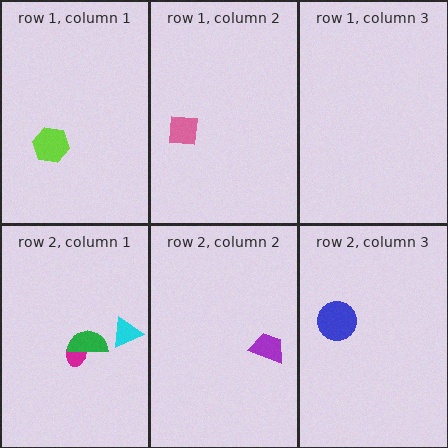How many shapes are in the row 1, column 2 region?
1.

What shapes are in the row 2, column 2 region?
The purple trapezoid.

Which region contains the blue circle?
The row 2, column 3 region.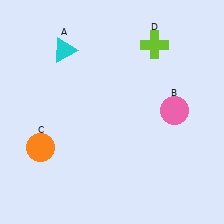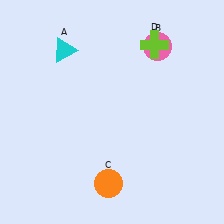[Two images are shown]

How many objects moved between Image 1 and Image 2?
2 objects moved between the two images.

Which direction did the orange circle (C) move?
The orange circle (C) moved right.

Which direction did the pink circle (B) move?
The pink circle (B) moved up.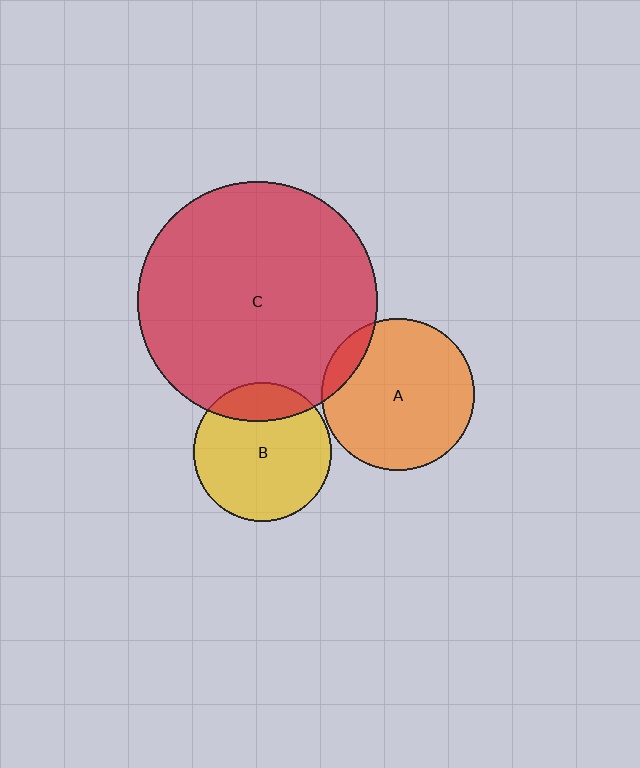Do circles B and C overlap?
Yes.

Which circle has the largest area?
Circle C (red).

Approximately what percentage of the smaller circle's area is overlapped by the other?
Approximately 20%.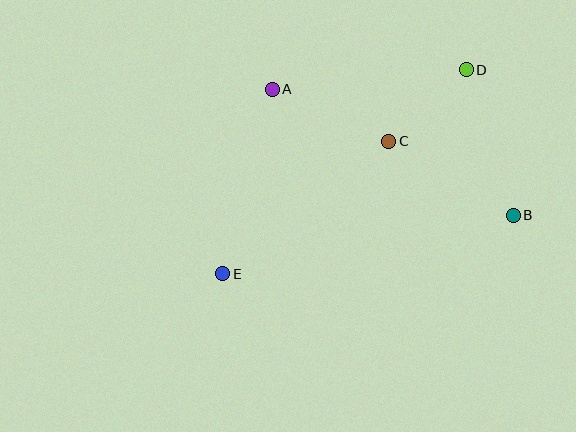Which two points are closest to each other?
Points C and D are closest to each other.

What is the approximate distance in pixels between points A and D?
The distance between A and D is approximately 195 pixels.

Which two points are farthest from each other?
Points D and E are farthest from each other.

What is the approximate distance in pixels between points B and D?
The distance between B and D is approximately 153 pixels.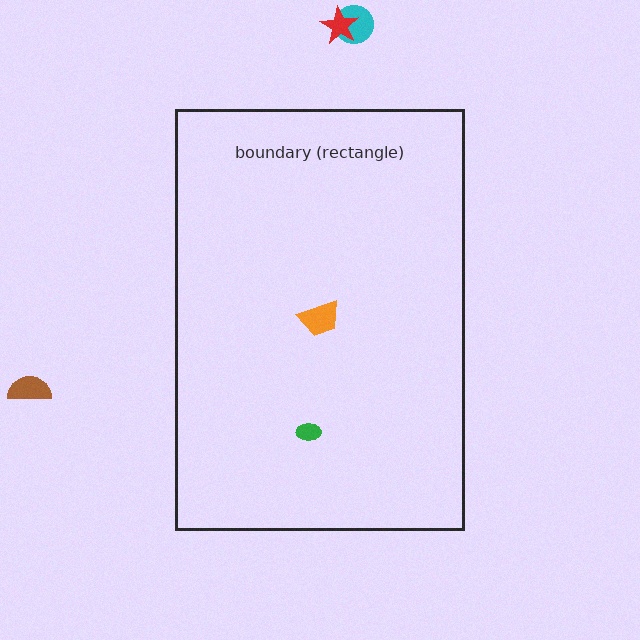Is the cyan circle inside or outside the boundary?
Outside.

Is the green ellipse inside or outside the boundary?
Inside.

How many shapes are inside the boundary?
2 inside, 3 outside.